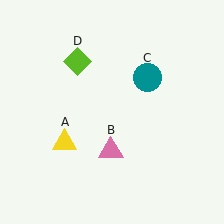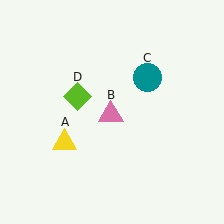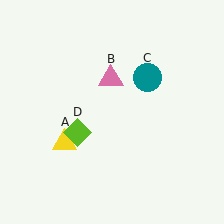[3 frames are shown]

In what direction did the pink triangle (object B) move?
The pink triangle (object B) moved up.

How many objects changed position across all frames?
2 objects changed position: pink triangle (object B), lime diamond (object D).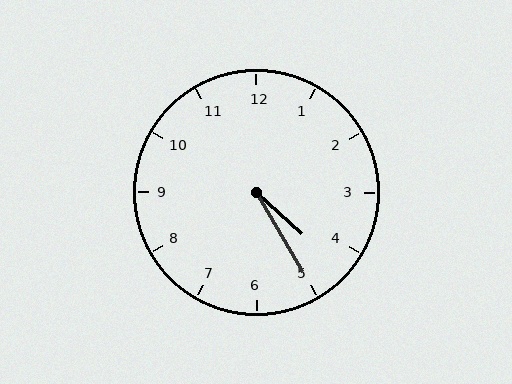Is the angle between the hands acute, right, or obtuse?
It is acute.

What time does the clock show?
4:25.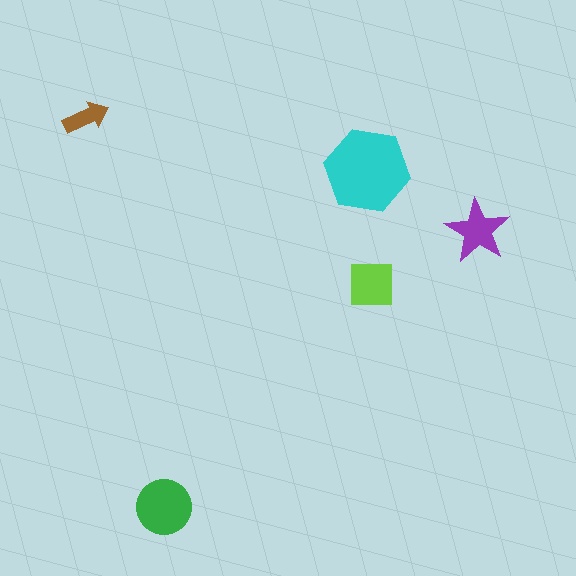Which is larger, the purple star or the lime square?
The lime square.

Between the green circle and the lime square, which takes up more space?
The green circle.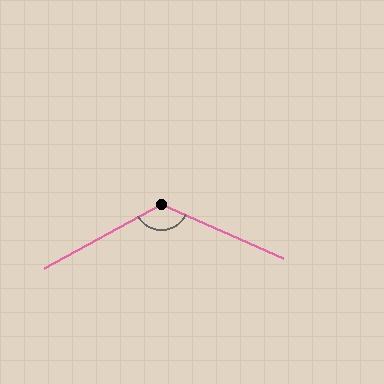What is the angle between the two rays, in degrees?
Approximately 127 degrees.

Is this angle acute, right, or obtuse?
It is obtuse.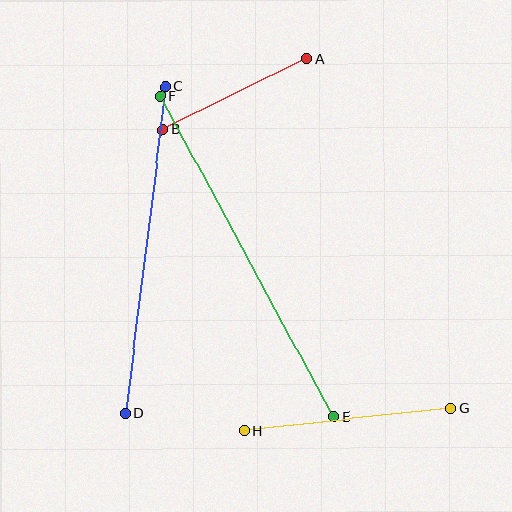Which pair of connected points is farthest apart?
Points E and F are farthest apart.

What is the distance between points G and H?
The distance is approximately 207 pixels.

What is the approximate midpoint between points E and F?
The midpoint is at approximately (247, 257) pixels.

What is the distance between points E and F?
The distance is approximately 364 pixels.